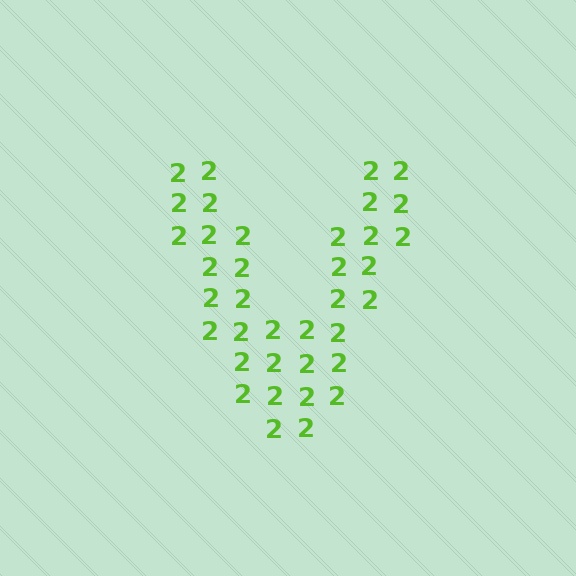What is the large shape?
The large shape is the letter V.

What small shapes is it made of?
It is made of small digit 2's.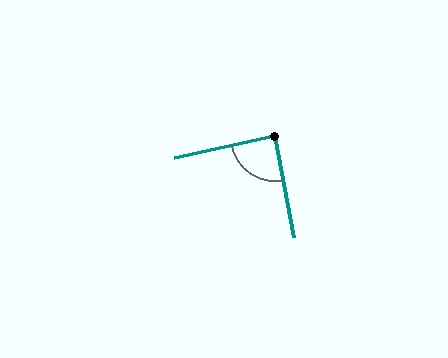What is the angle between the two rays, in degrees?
Approximately 88 degrees.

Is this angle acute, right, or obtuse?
It is approximately a right angle.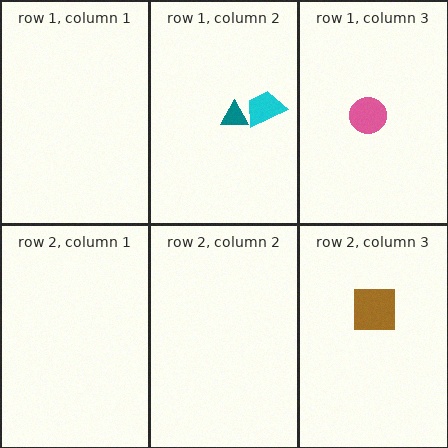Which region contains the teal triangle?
The row 1, column 2 region.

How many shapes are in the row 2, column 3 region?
1.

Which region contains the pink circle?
The row 1, column 3 region.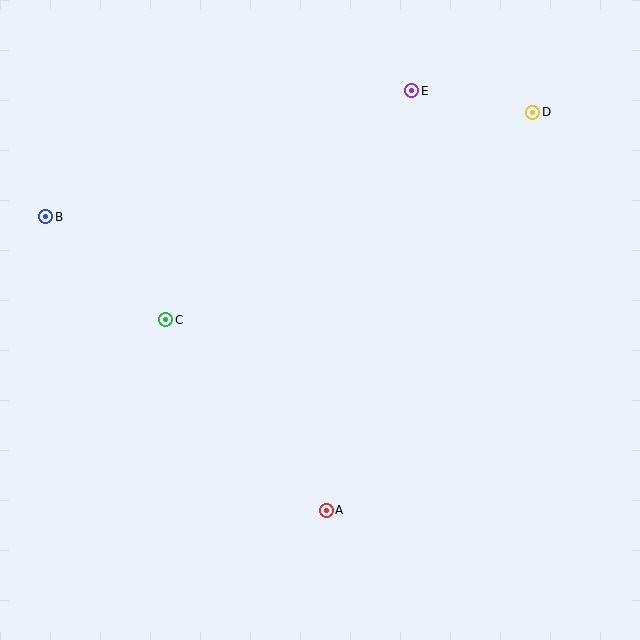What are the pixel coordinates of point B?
Point B is at (46, 217).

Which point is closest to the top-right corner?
Point D is closest to the top-right corner.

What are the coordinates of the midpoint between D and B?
The midpoint between D and B is at (289, 164).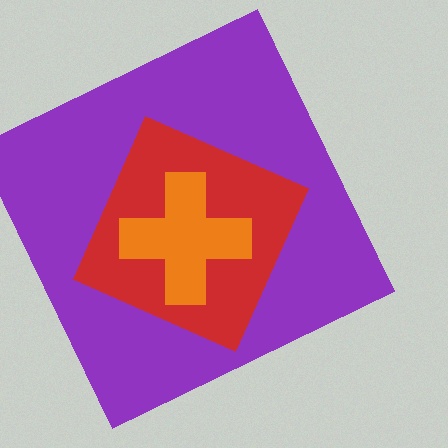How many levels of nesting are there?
3.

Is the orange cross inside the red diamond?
Yes.